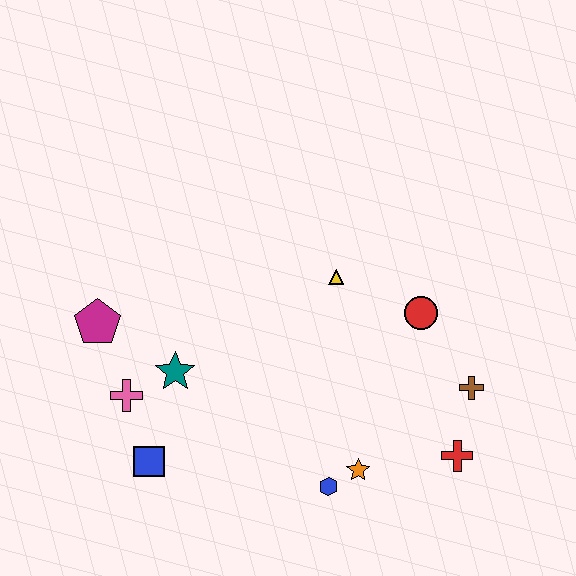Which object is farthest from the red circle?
The magenta pentagon is farthest from the red circle.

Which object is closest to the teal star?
The pink cross is closest to the teal star.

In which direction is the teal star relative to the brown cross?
The teal star is to the left of the brown cross.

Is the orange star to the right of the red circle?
No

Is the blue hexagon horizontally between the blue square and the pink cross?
No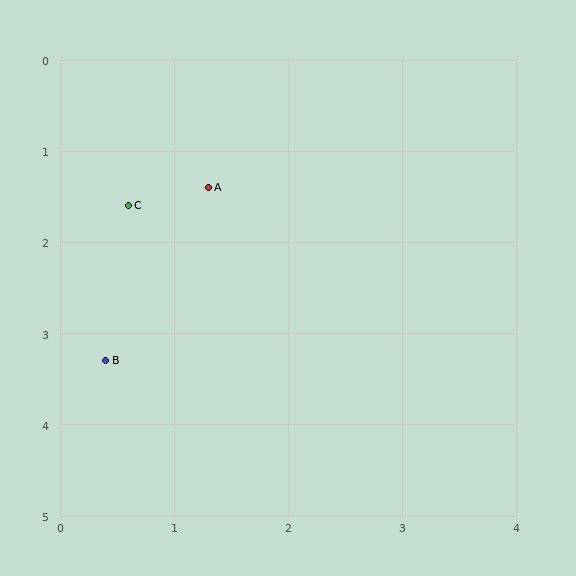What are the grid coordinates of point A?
Point A is at approximately (1.3, 1.4).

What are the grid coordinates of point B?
Point B is at approximately (0.4, 3.3).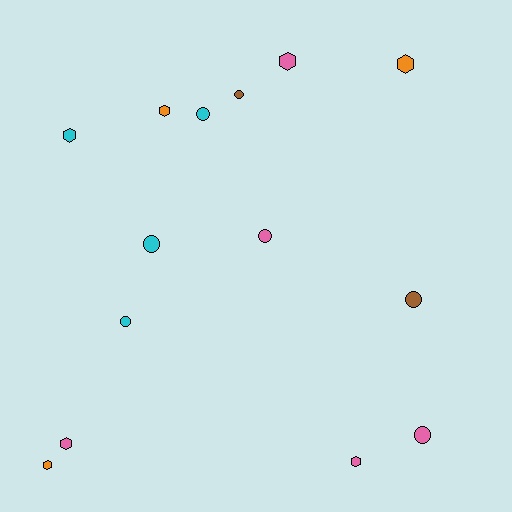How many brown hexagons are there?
There are no brown hexagons.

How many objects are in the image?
There are 14 objects.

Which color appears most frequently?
Pink, with 5 objects.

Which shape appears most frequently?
Hexagon, with 7 objects.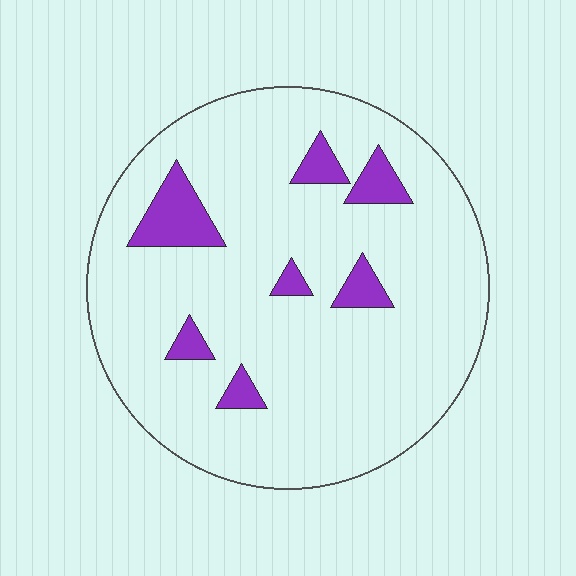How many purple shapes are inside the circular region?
7.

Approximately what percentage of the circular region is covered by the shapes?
Approximately 10%.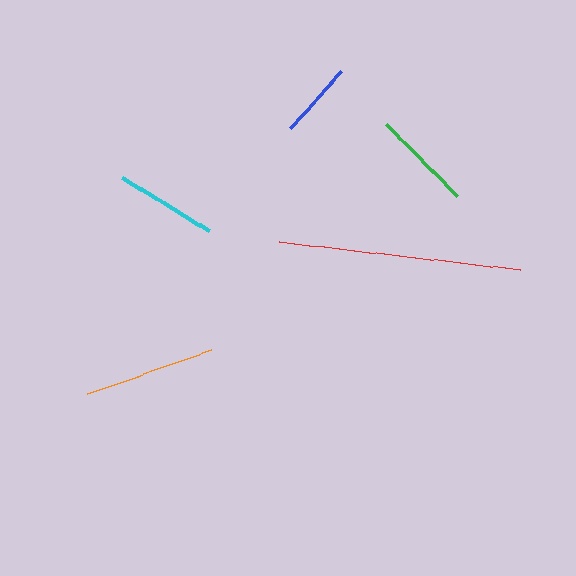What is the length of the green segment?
The green segment is approximately 101 pixels long.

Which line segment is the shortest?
The blue line is the shortest at approximately 76 pixels.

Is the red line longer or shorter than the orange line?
The red line is longer than the orange line.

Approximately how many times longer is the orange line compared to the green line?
The orange line is approximately 1.3 times the length of the green line.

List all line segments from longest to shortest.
From longest to shortest: red, orange, cyan, green, blue.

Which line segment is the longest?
The red line is the longest at approximately 243 pixels.